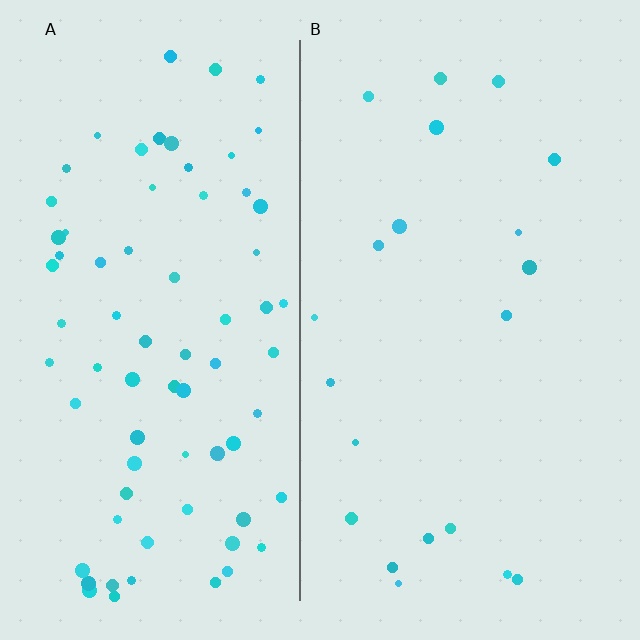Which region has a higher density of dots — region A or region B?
A (the left).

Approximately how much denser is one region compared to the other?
Approximately 3.5× — region A over region B.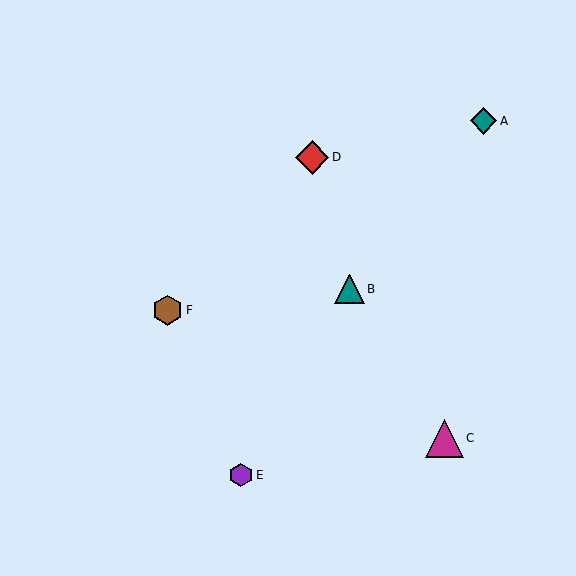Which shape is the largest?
The magenta triangle (labeled C) is the largest.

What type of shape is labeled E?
Shape E is a purple hexagon.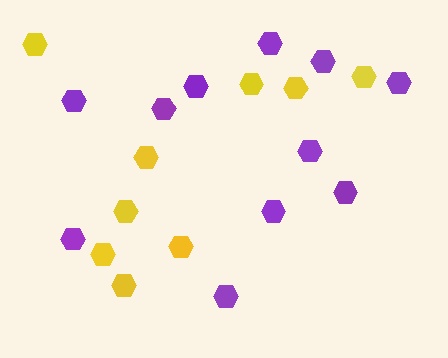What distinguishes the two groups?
There are 2 groups: one group of yellow hexagons (9) and one group of purple hexagons (11).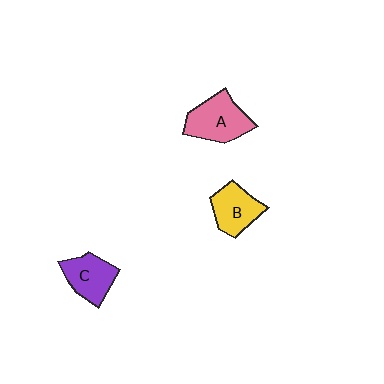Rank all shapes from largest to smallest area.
From largest to smallest: A (pink), B (yellow), C (purple).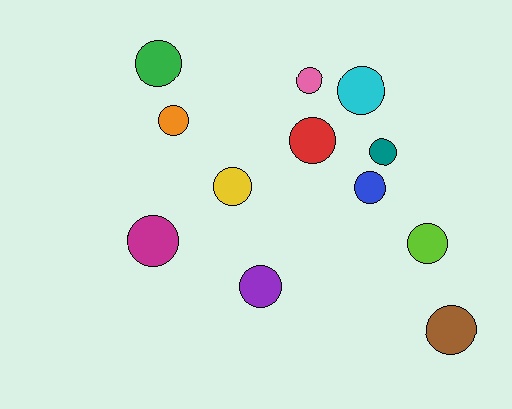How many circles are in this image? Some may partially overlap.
There are 12 circles.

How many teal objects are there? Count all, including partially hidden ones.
There is 1 teal object.